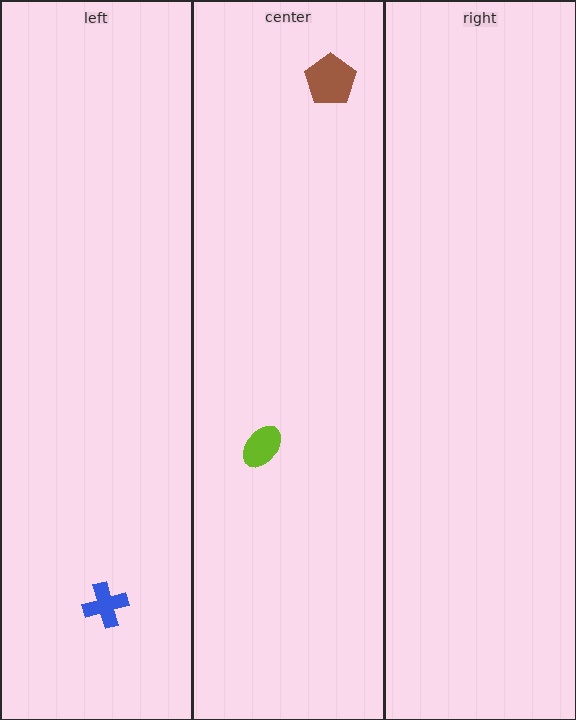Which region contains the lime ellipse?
The center region.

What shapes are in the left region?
The blue cross.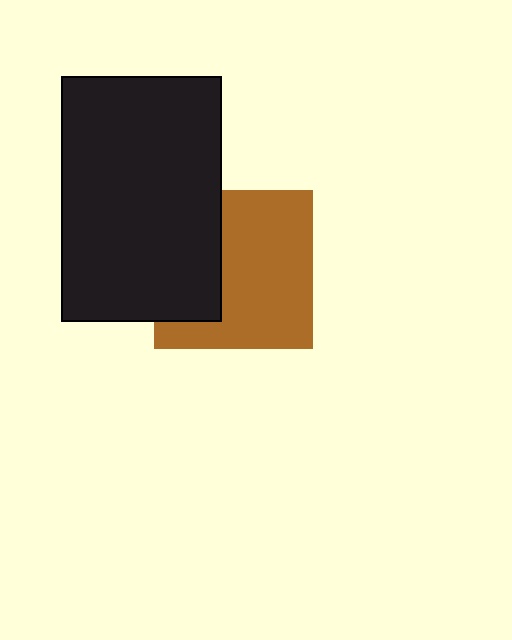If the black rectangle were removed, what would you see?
You would see the complete brown square.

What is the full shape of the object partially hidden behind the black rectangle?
The partially hidden object is a brown square.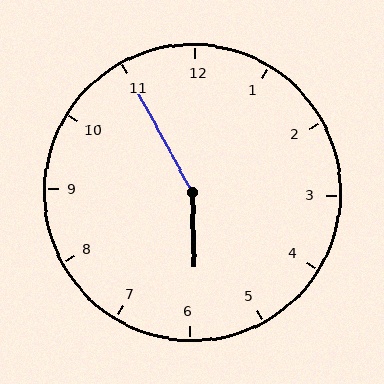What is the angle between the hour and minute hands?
Approximately 152 degrees.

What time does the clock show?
5:55.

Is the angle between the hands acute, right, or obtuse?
It is obtuse.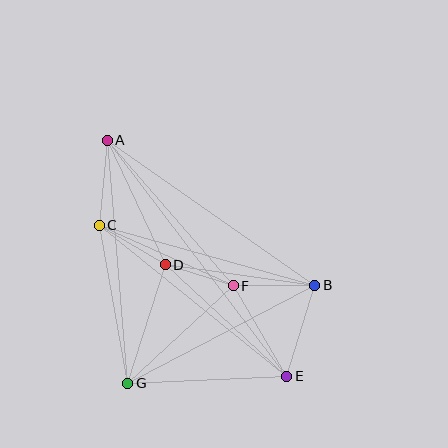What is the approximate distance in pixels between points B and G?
The distance between B and G is approximately 211 pixels.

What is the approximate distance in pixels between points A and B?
The distance between A and B is approximately 253 pixels.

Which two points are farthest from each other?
Points A and E are farthest from each other.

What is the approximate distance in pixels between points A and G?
The distance between A and G is approximately 244 pixels.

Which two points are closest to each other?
Points D and F are closest to each other.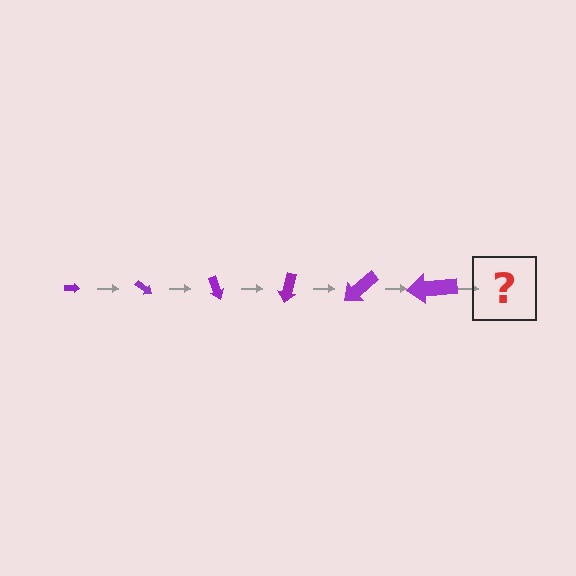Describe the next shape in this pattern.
It should be an arrow, larger than the previous one and rotated 210 degrees from the start.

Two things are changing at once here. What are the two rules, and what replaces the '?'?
The two rules are that the arrow grows larger each step and it rotates 35 degrees each step. The '?' should be an arrow, larger than the previous one and rotated 210 degrees from the start.